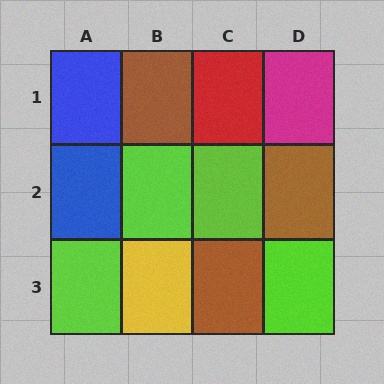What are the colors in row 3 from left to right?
Lime, yellow, brown, lime.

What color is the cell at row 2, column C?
Lime.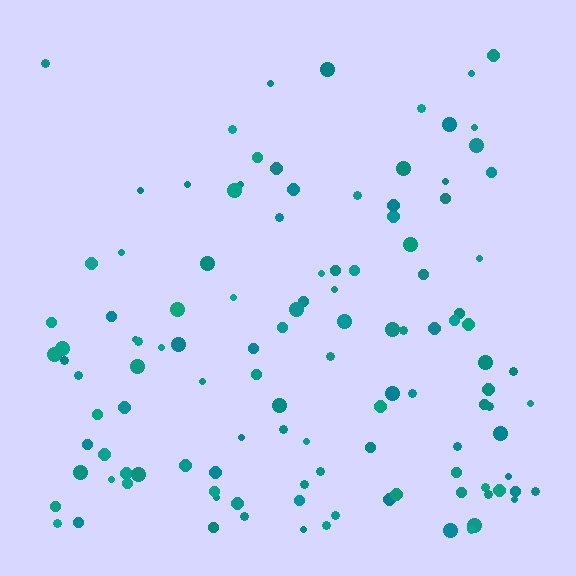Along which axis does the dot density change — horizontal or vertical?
Vertical.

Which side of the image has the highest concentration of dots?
The bottom.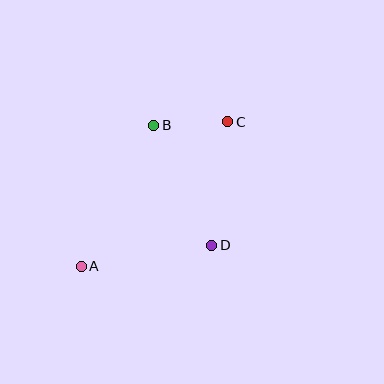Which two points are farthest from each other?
Points A and C are farthest from each other.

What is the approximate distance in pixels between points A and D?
The distance between A and D is approximately 132 pixels.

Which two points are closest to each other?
Points B and C are closest to each other.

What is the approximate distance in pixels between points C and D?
The distance between C and D is approximately 125 pixels.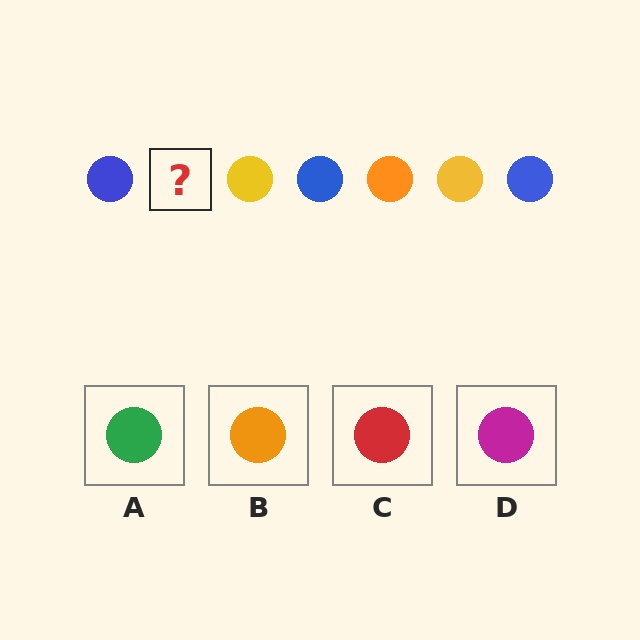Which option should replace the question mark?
Option B.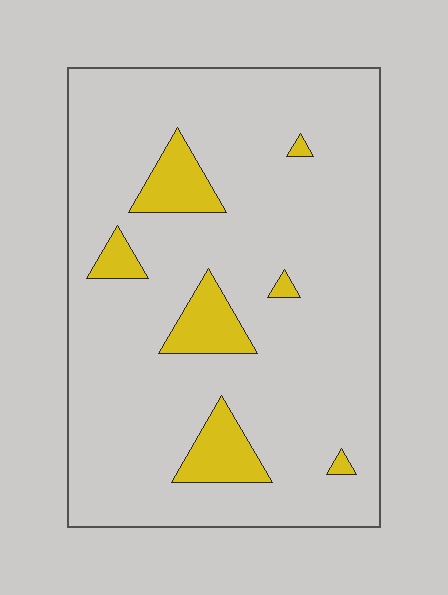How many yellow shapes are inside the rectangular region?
7.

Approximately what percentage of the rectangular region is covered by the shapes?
Approximately 10%.